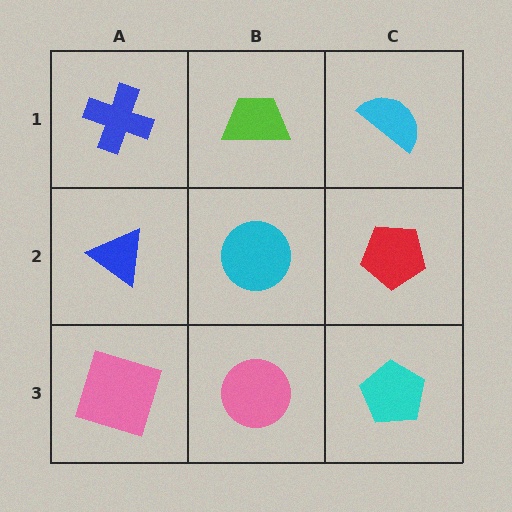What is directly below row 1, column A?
A blue triangle.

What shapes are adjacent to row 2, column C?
A cyan semicircle (row 1, column C), a cyan pentagon (row 3, column C), a cyan circle (row 2, column B).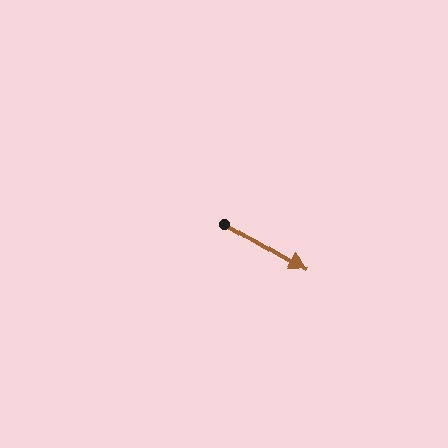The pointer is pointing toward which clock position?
Roughly 4 o'clock.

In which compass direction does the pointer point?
Southeast.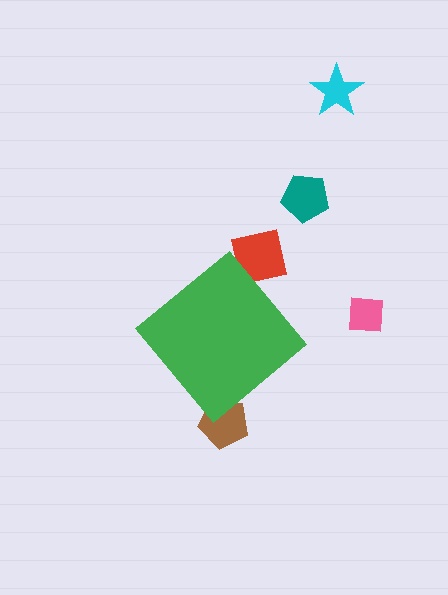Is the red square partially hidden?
Yes, the red square is partially hidden behind the green diamond.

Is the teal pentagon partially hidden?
No, the teal pentagon is fully visible.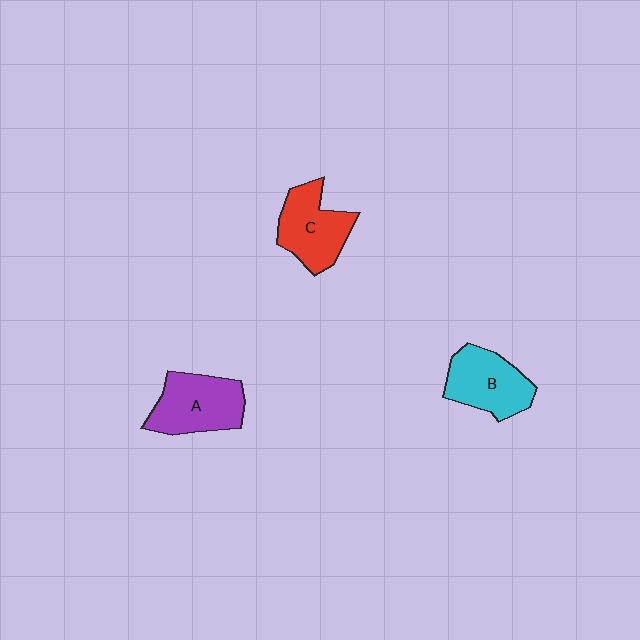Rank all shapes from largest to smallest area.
From largest to smallest: A (purple), B (cyan), C (red).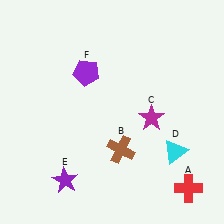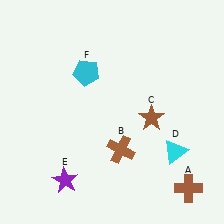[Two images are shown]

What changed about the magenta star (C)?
In Image 1, C is magenta. In Image 2, it changed to brown.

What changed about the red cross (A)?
In Image 1, A is red. In Image 2, it changed to brown.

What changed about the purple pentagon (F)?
In Image 1, F is purple. In Image 2, it changed to cyan.